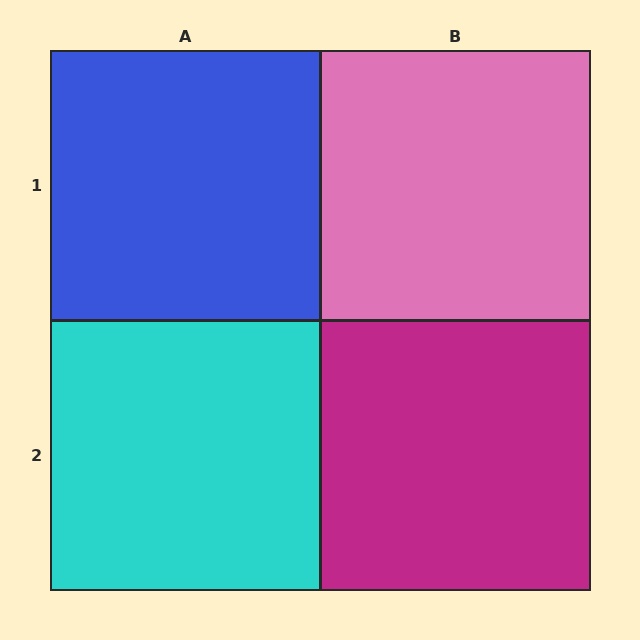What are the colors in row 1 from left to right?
Blue, pink.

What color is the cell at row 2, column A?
Cyan.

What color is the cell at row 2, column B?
Magenta.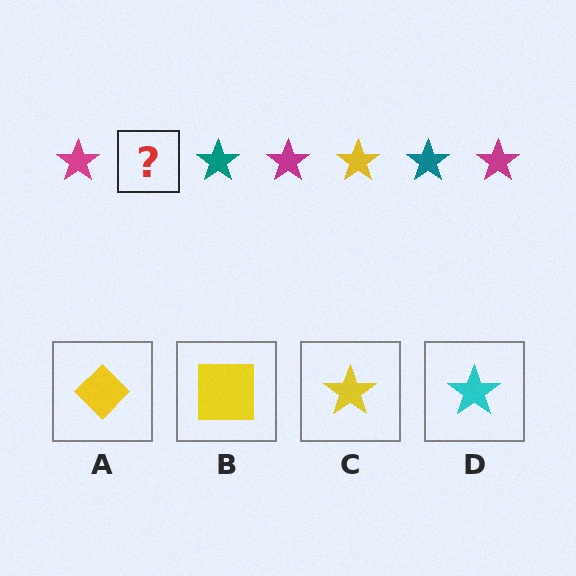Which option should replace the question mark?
Option C.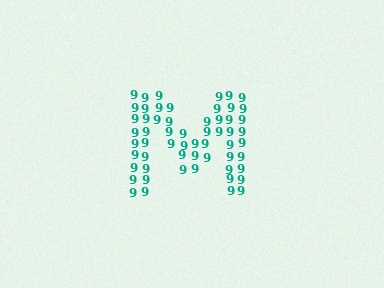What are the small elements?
The small elements are digit 9's.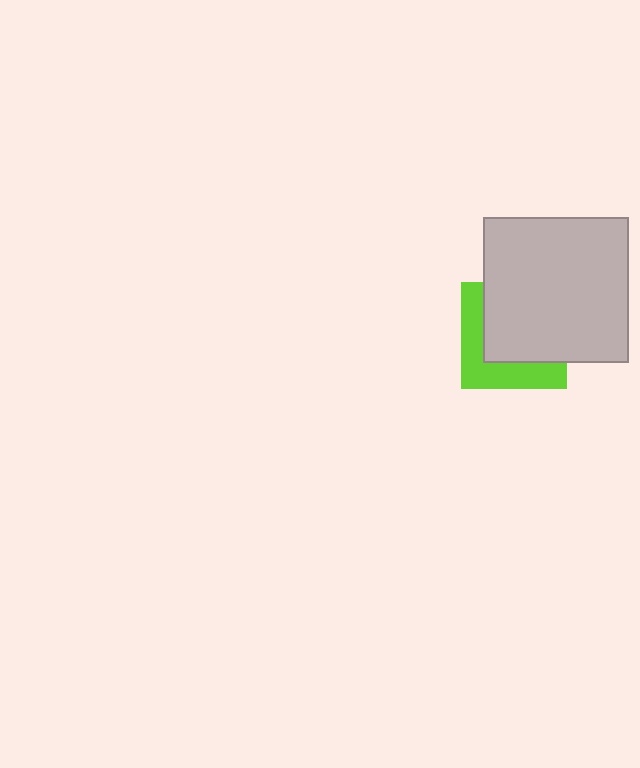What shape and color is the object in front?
The object in front is a light gray square.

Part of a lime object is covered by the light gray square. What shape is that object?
It is a square.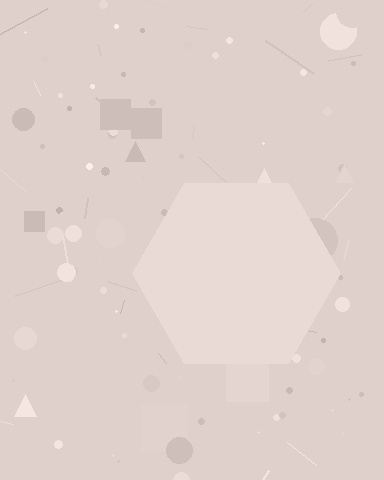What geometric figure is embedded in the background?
A hexagon is embedded in the background.